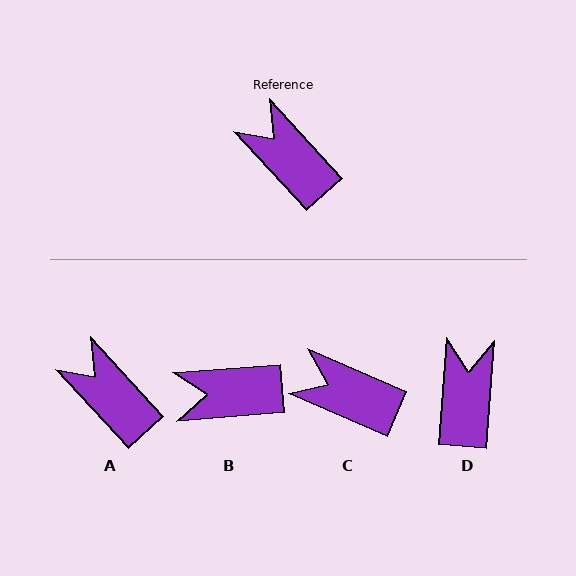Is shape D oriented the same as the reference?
No, it is off by about 47 degrees.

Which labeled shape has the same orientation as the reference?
A.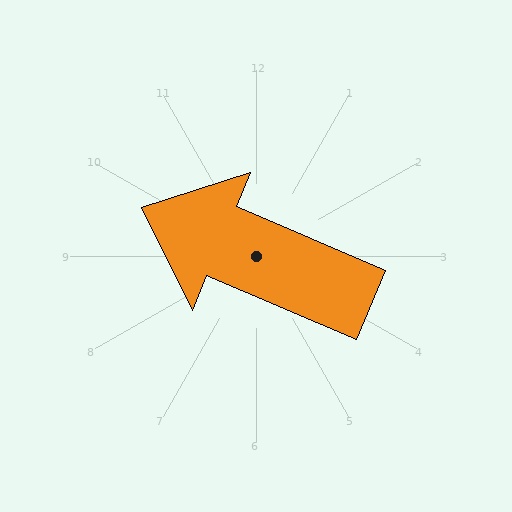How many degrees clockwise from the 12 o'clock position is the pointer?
Approximately 293 degrees.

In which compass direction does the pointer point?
Northwest.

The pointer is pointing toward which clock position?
Roughly 10 o'clock.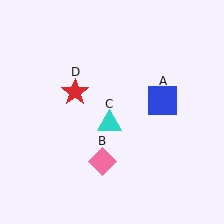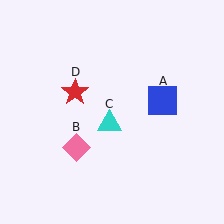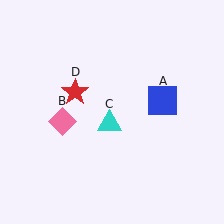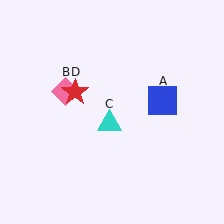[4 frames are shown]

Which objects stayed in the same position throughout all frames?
Blue square (object A) and cyan triangle (object C) and red star (object D) remained stationary.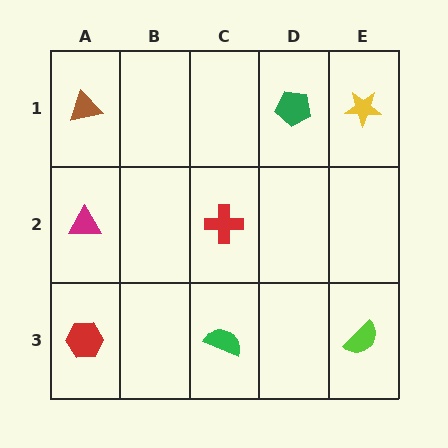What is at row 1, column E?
A yellow star.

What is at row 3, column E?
A lime semicircle.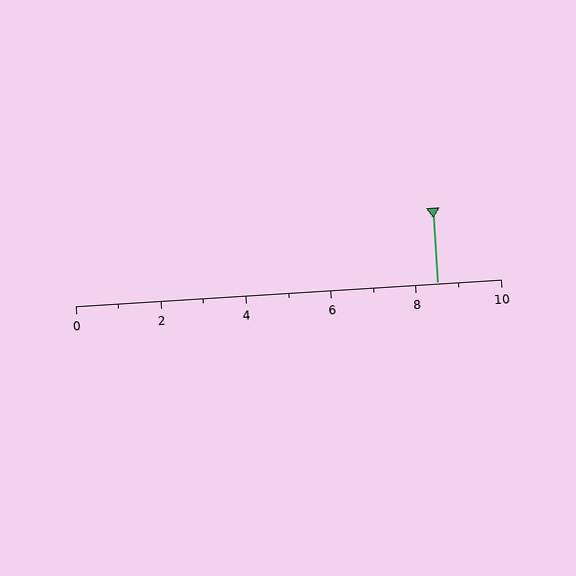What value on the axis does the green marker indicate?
The marker indicates approximately 8.5.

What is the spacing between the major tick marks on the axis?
The major ticks are spaced 2 apart.